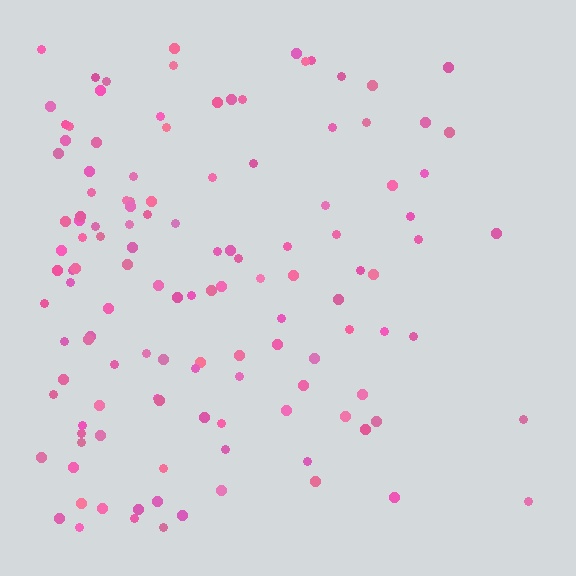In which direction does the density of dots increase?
From right to left, with the left side densest.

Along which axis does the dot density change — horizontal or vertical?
Horizontal.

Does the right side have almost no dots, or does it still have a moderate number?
Still a moderate number, just noticeably fewer than the left.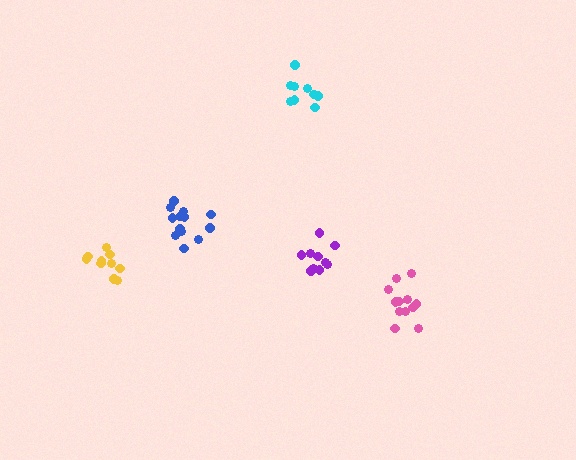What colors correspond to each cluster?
The clusters are colored: pink, cyan, blue, purple, yellow.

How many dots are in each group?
Group 1: 12 dots, Group 2: 9 dots, Group 3: 13 dots, Group 4: 10 dots, Group 5: 10 dots (54 total).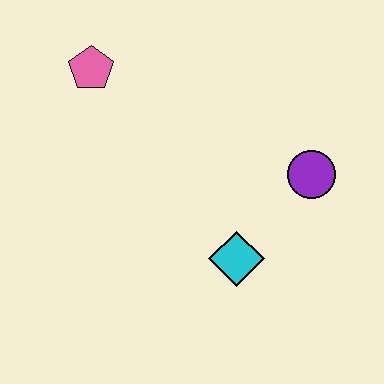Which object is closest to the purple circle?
The cyan diamond is closest to the purple circle.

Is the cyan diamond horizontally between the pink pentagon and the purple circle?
Yes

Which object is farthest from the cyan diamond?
The pink pentagon is farthest from the cyan diamond.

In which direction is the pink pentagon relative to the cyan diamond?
The pink pentagon is above the cyan diamond.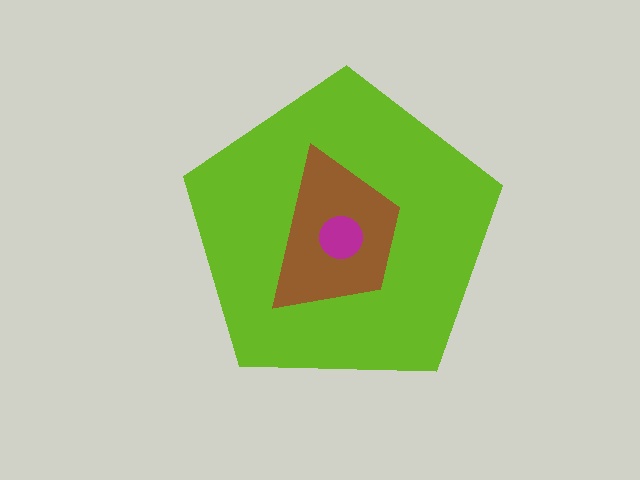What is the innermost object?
The magenta circle.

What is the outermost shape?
The lime pentagon.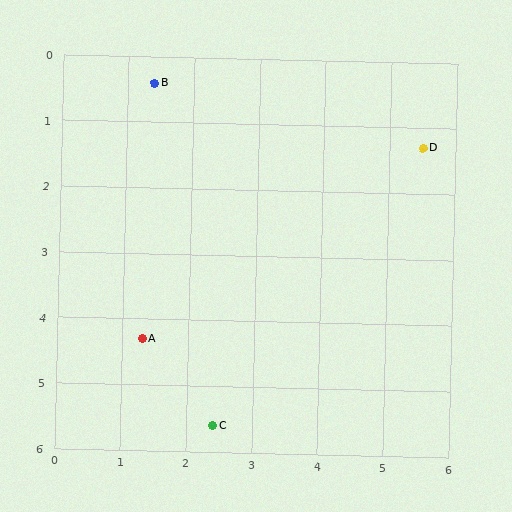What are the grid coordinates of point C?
Point C is at approximately (2.4, 5.6).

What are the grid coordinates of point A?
Point A is at approximately (1.3, 4.3).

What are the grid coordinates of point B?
Point B is at approximately (1.4, 0.4).